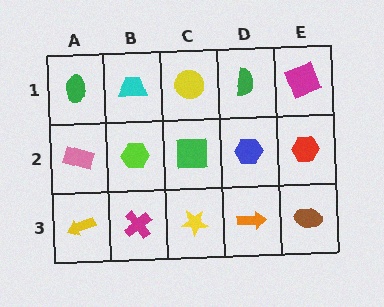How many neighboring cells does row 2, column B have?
4.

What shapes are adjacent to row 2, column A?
A green ellipse (row 1, column A), a yellow arrow (row 3, column A), a lime hexagon (row 2, column B).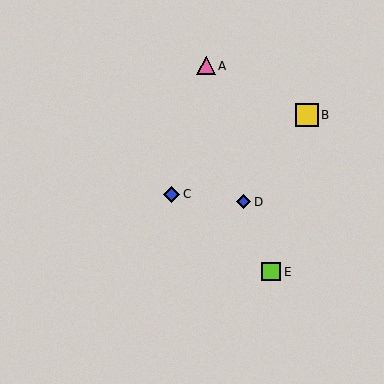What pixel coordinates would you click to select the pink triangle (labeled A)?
Click at (206, 66) to select the pink triangle A.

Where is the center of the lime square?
The center of the lime square is at (271, 272).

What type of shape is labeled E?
Shape E is a lime square.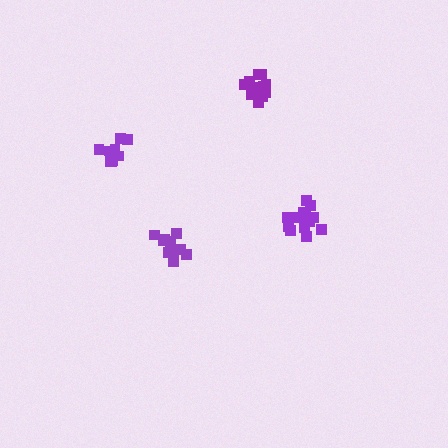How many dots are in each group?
Group 1: 10 dots, Group 2: 12 dots, Group 3: 15 dots, Group 4: 13 dots (50 total).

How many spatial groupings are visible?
There are 4 spatial groupings.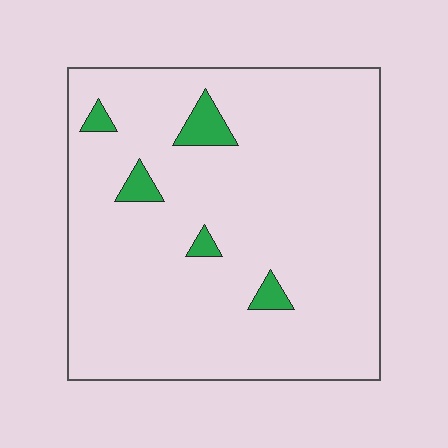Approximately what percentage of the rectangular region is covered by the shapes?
Approximately 5%.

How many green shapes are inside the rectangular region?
5.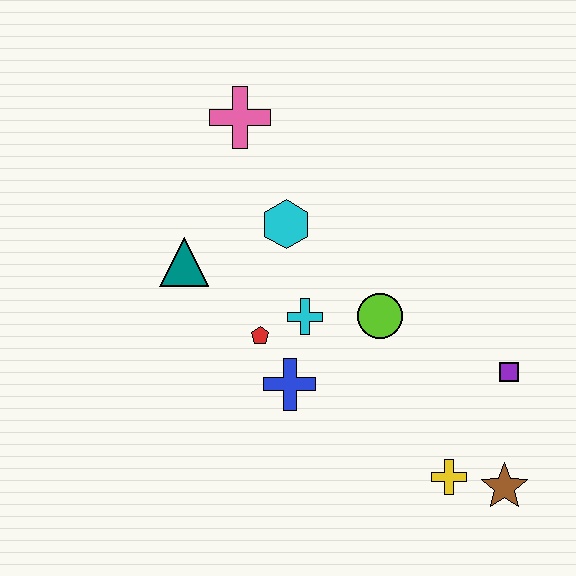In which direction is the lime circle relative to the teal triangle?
The lime circle is to the right of the teal triangle.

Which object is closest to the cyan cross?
The red pentagon is closest to the cyan cross.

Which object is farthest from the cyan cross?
The brown star is farthest from the cyan cross.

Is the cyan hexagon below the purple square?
No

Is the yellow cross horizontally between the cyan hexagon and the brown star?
Yes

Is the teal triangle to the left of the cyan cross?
Yes